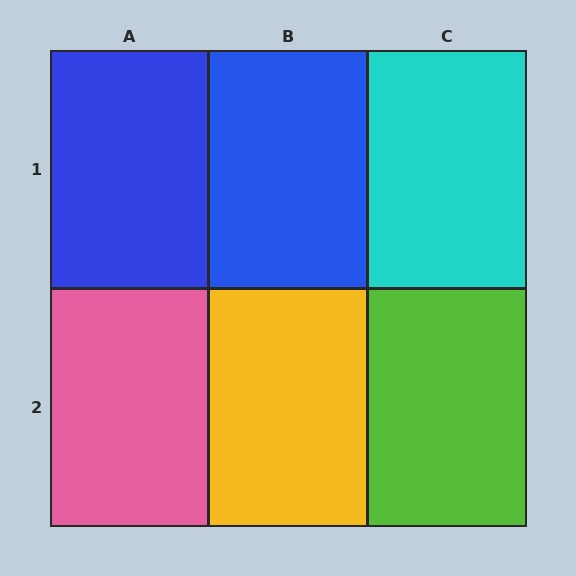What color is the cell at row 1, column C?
Cyan.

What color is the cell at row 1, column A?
Blue.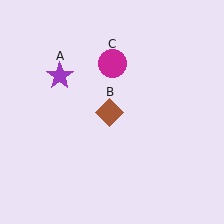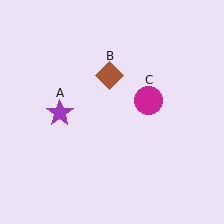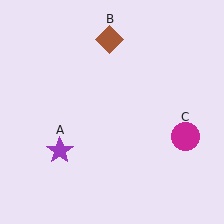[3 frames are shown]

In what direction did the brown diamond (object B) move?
The brown diamond (object B) moved up.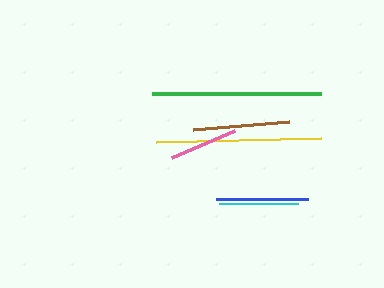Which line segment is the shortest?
The pink line is the shortest at approximately 68 pixels.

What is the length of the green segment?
The green segment is approximately 168 pixels long.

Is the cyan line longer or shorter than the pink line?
The cyan line is longer than the pink line.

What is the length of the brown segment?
The brown segment is approximately 97 pixels long.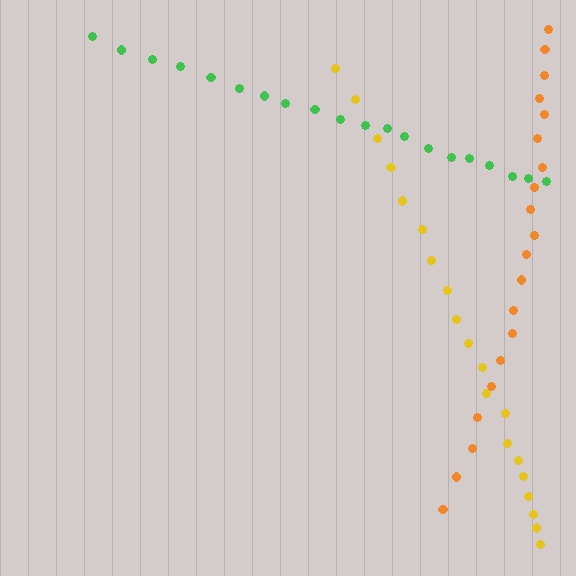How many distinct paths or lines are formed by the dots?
There are 3 distinct paths.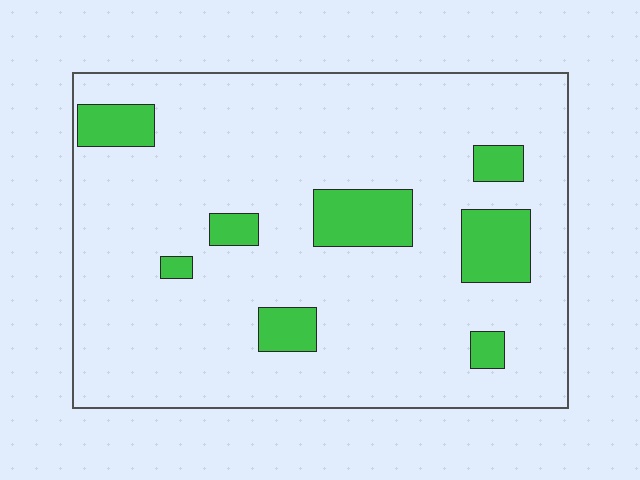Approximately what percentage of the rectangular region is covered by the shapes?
Approximately 15%.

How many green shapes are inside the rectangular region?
8.